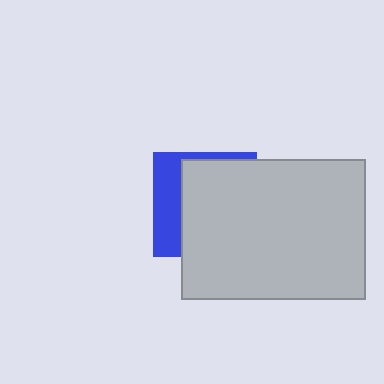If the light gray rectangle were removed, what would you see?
You would see the complete blue square.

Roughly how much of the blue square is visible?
A small part of it is visible (roughly 32%).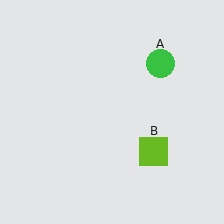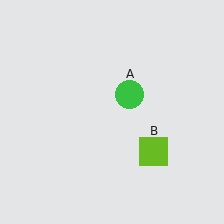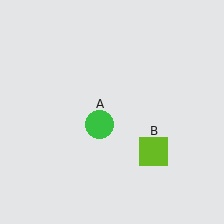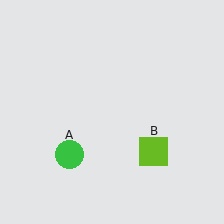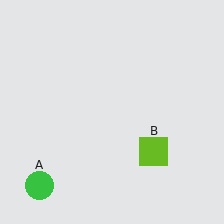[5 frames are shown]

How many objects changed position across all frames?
1 object changed position: green circle (object A).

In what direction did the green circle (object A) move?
The green circle (object A) moved down and to the left.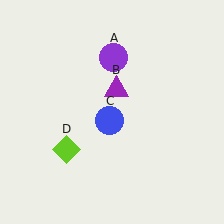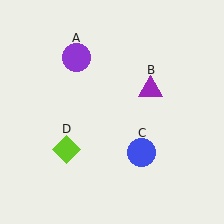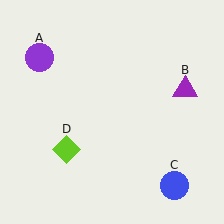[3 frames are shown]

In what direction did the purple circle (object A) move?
The purple circle (object A) moved left.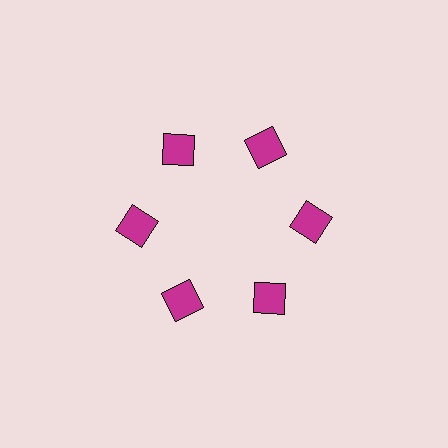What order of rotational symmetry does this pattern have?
This pattern has 6-fold rotational symmetry.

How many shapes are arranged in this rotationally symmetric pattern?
There are 6 shapes, arranged in 6 groups of 1.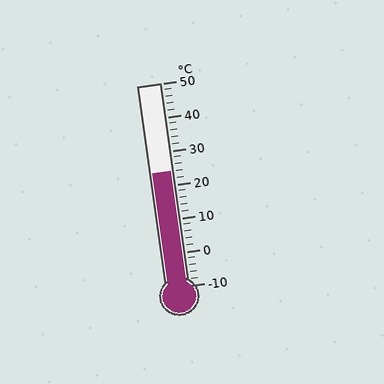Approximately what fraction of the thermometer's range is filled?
The thermometer is filled to approximately 55% of its range.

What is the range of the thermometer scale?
The thermometer scale ranges from -10°C to 50°C.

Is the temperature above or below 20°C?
The temperature is above 20°C.